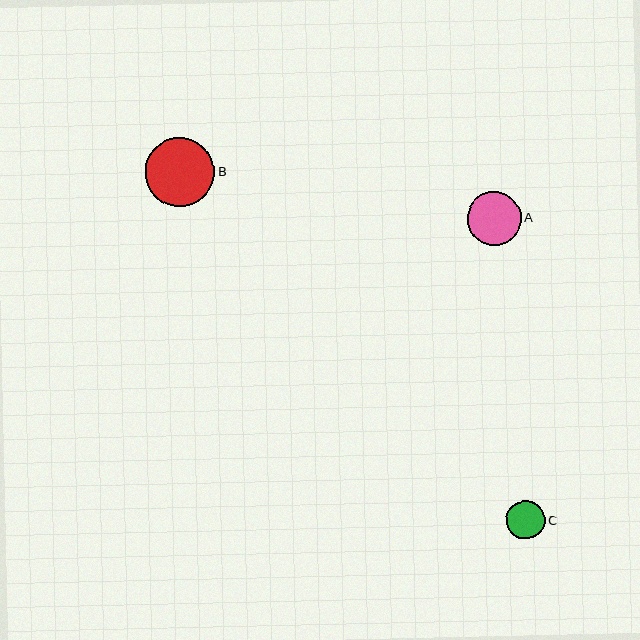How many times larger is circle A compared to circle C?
Circle A is approximately 1.4 times the size of circle C.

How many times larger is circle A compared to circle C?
Circle A is approximately 1.4 times the size of circle C.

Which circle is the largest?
Circle B is the largest with a size of approximately 69 pixels.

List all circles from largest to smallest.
From largest to smallest: B, A, C.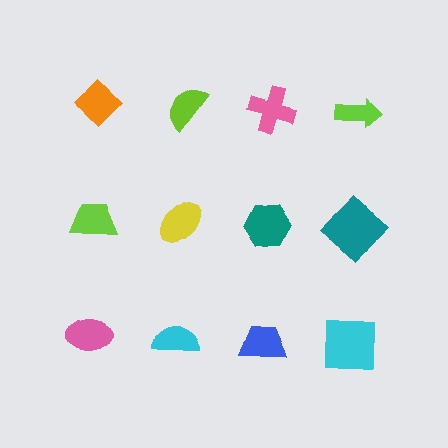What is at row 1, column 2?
A lime semicircle.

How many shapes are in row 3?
4 shapes.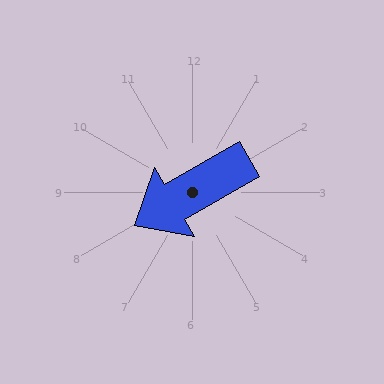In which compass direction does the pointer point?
Southwest.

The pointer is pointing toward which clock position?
Roughly 8 o'clock.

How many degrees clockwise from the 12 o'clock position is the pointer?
Approximately 240 degrees.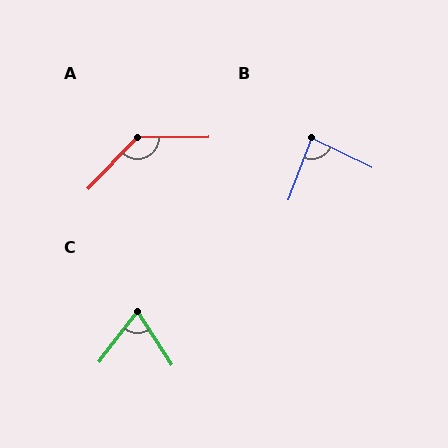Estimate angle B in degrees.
Approximately 85 degrees.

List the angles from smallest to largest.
C (70°), B (85°), A (135°).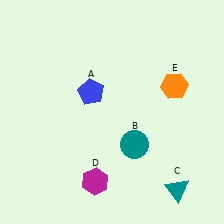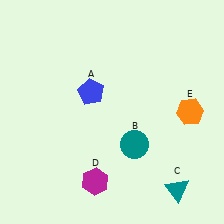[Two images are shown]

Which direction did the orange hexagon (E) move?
The orange hexagon (E) moved down.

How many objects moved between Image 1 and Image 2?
1 object moved between the two images.